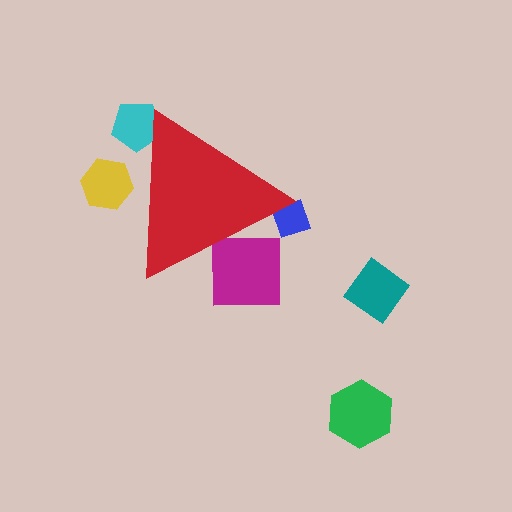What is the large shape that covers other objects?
A red triangle.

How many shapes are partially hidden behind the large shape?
4 shapes are partially hidden.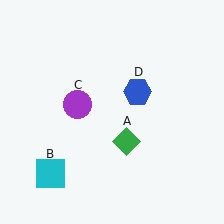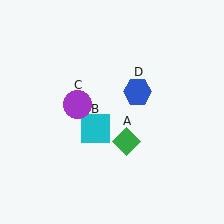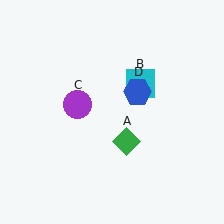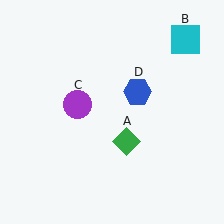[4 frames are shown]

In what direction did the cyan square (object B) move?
The cyan square (object B) moved up and to the right.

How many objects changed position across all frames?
1 object changed position: cyan square (object B).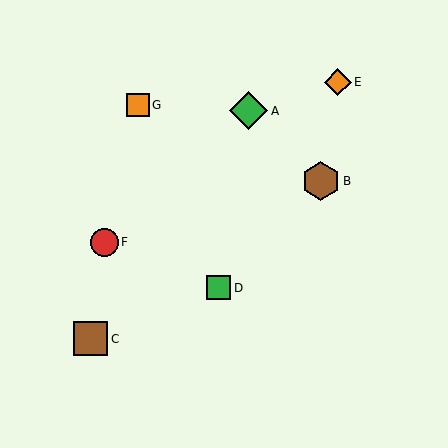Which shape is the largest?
The brown hexagon (labeled B) is the largest.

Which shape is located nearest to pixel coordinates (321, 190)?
The brown hexagon (labeled B) at (321, 181) is nearest to that location.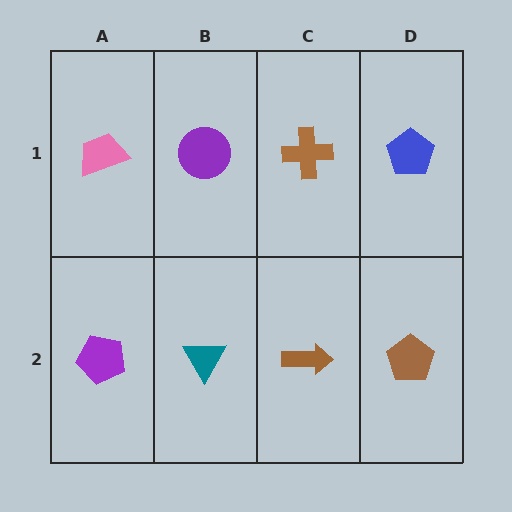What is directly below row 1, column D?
A brown pentagon.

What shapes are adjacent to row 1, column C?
A brown arrow (row 2, column C), a purple circle (row 1, column B), a blue pentagon (row 1, column D).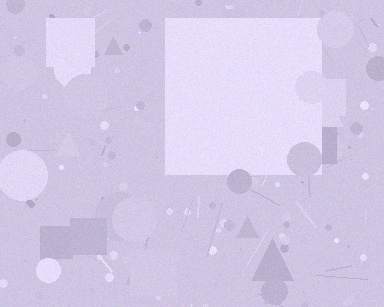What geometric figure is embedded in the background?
A square is embedded in the background.